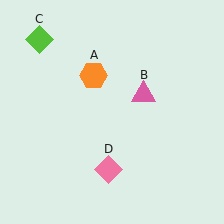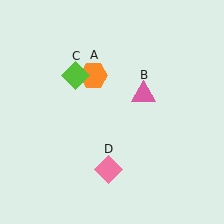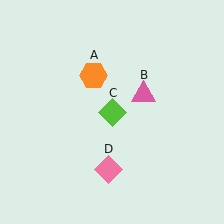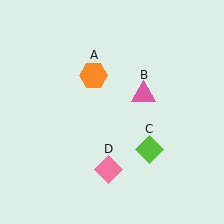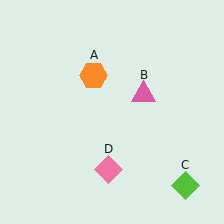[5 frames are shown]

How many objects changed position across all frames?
1 object changed position: lime diamond (object C).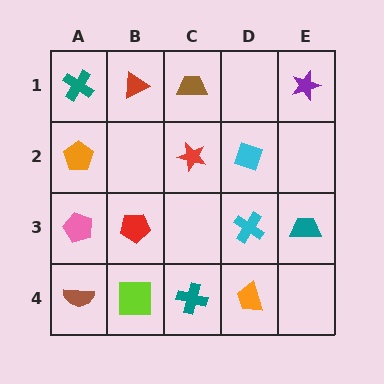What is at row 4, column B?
A lime square.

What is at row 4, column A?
A brown semicircle.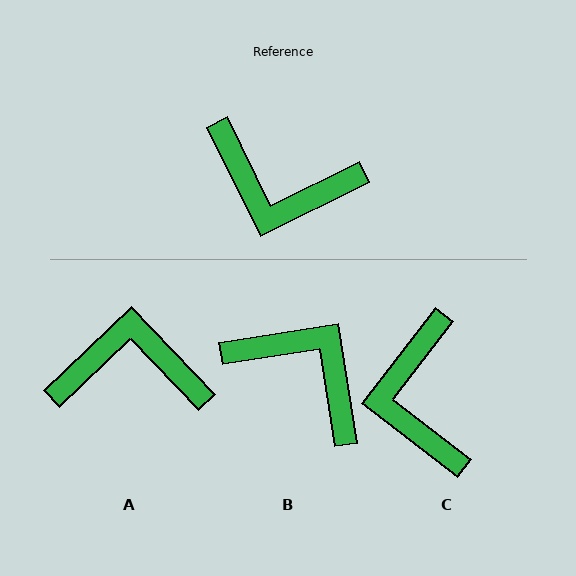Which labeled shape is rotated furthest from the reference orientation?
A, about 163 degrees away.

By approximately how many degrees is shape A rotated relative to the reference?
Approximately 163 degrees clockwise.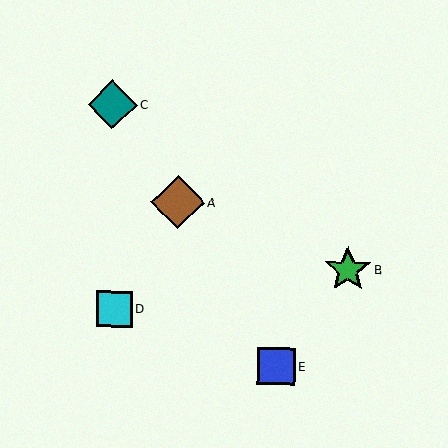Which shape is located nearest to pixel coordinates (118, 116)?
The teal diamond (labeled C) at (112, 105) is nearest to that location.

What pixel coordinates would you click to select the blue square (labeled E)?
Click at (276, 366) to select the blue square E.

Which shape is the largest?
The brown diamond (labeled A) is the largest.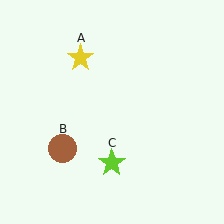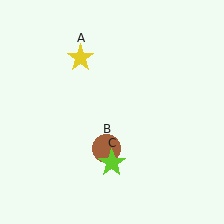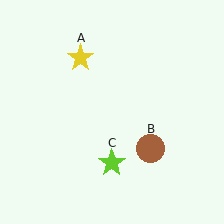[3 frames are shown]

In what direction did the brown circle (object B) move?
The brown circle (object B) moved right.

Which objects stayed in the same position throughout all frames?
Yellow star (object A) and lime star (object C) remained stationary.